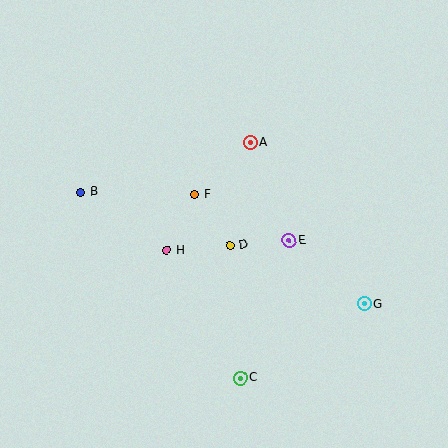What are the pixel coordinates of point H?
Point H is at (166, 250).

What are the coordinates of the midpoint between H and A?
The midpoint between H and A is at (208, 197).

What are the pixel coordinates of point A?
Point A is at (250, 143).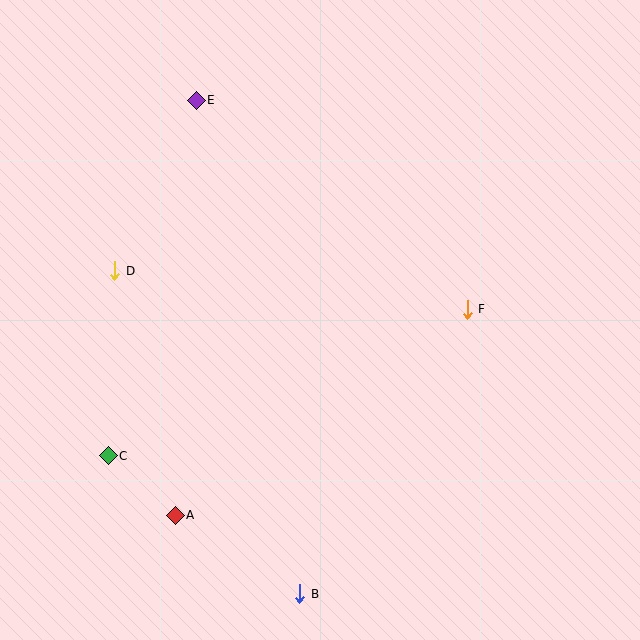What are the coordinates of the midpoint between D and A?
The midpoint between D and A is at (145, 393).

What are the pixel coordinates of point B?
Point B is at (300, 594).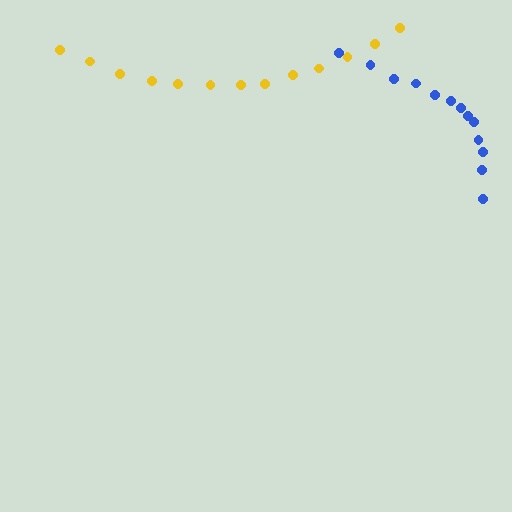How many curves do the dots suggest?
There are 2 distinct paths.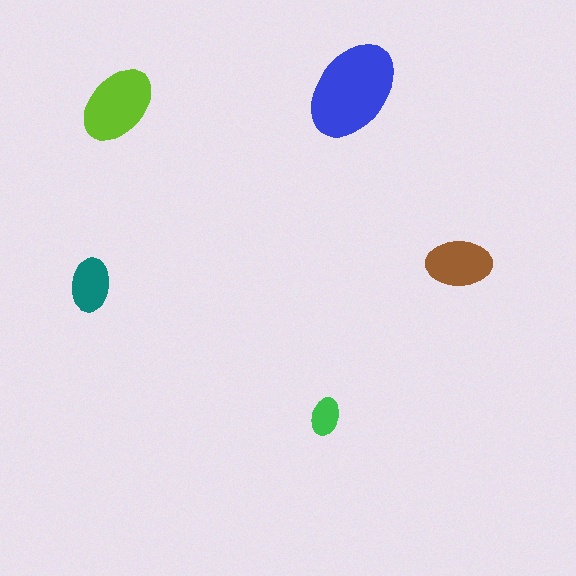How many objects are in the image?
There are 5 objects in the image.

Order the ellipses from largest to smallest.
the blue one, the lime one, the brown one, the teal one, the green one.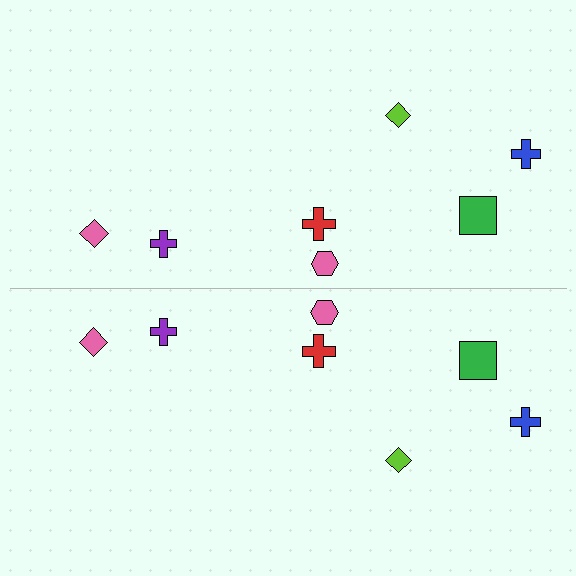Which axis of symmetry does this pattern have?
The pattern has a horizontal axis of symmetry running through the center of the image.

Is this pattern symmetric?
Yes, this pattern has bilateral (reflection) symmetry.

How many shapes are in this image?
There are 14 shapes in this image.